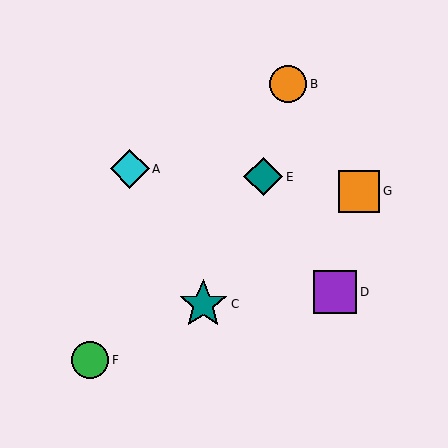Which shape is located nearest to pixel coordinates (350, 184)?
The orange square (labeled G) at (359, 191) is nearest to that location.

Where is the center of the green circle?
The center of the green circle is at (90, 360).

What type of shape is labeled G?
Shape G is an orange square.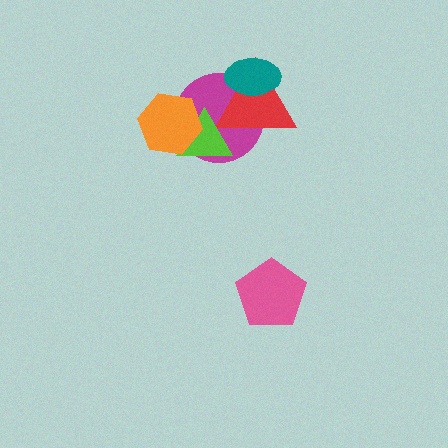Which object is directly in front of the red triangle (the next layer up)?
The lime triangle is directly in front of the red triangle.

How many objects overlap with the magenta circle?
4 objects overlap with the magenta circle.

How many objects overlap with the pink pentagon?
0 objects overlap with the pink pentagon.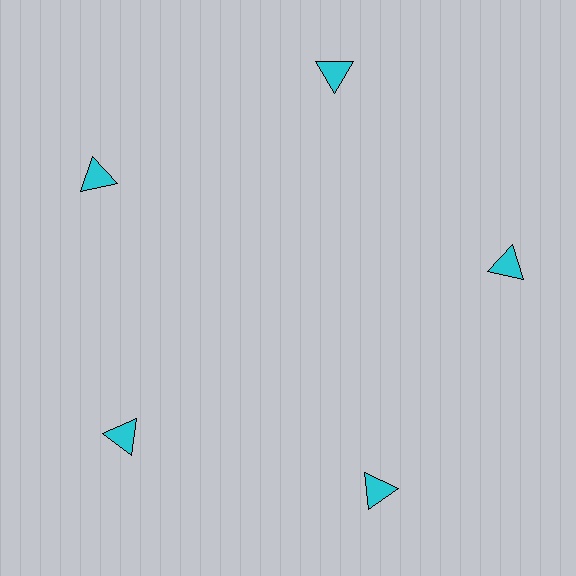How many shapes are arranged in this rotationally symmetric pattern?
There are 5 shapes, arranged in 5 groups of 1.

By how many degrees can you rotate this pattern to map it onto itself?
The pattern maps onto itself every 72 degrees of rotation.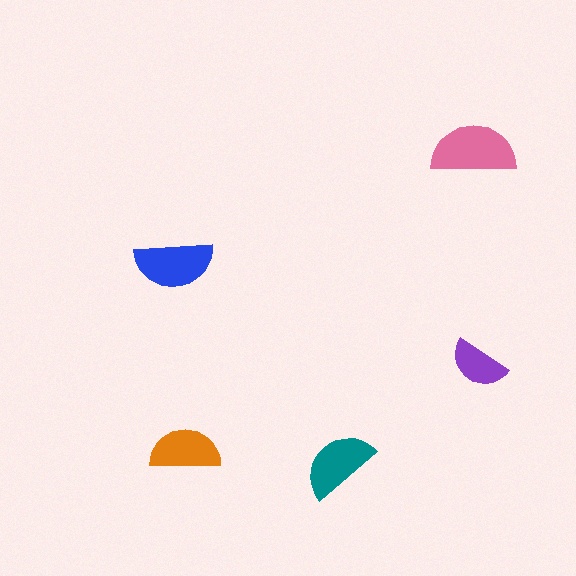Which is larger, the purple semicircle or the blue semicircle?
The blue one.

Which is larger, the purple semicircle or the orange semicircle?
The orange one.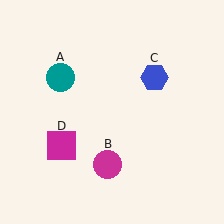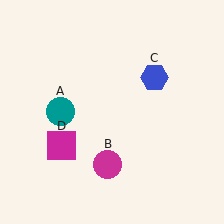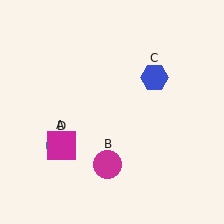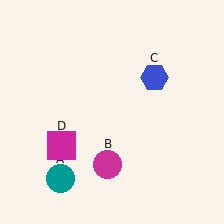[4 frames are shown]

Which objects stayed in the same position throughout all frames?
Magenta circle (object B) and blue hexagon (object C) and magenta square (object D) remained stationary.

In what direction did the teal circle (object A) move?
The teal circle (object A) moved down.